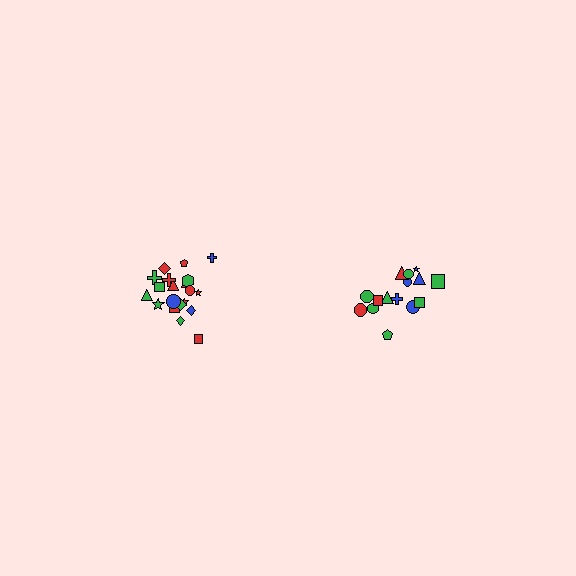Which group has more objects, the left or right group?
The left group.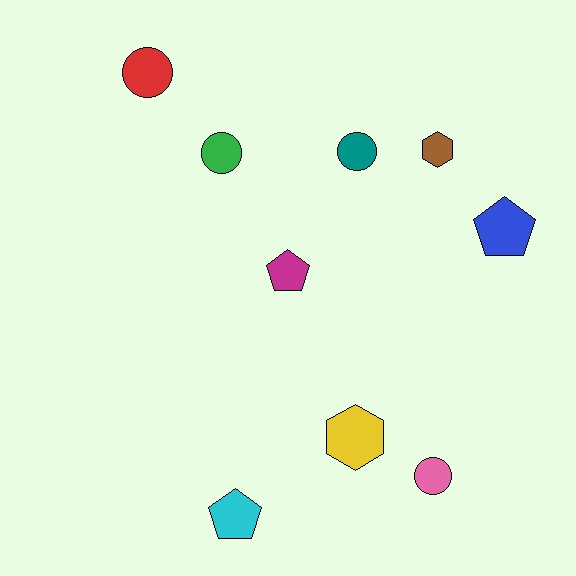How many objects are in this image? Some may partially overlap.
There are 9 objects.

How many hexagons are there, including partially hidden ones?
There are 2 hexagons.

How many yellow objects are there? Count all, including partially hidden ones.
There is 1 yellow object.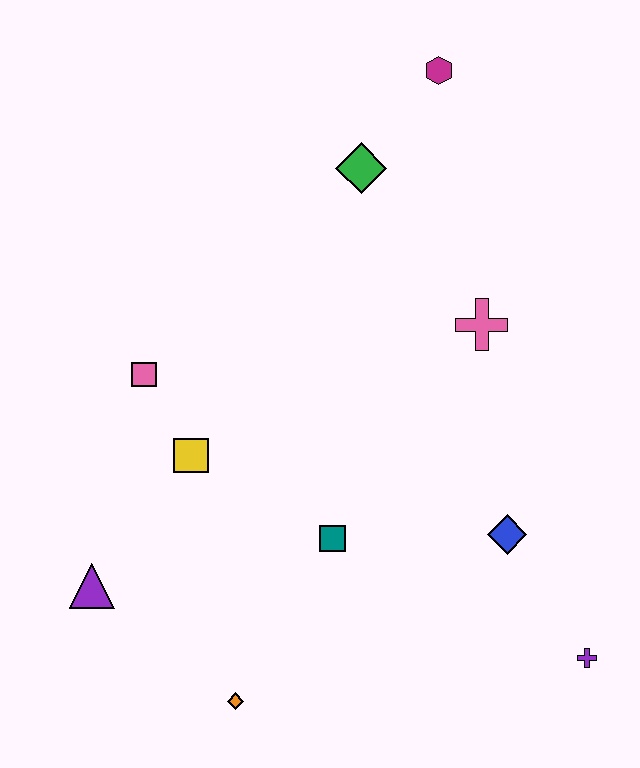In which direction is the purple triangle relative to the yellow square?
The purple triangle is below the yellow square.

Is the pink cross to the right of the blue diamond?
No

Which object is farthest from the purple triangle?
The magenta hexagon is farthest from the purple triangle.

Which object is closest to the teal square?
The yellow square is closest to the teal square.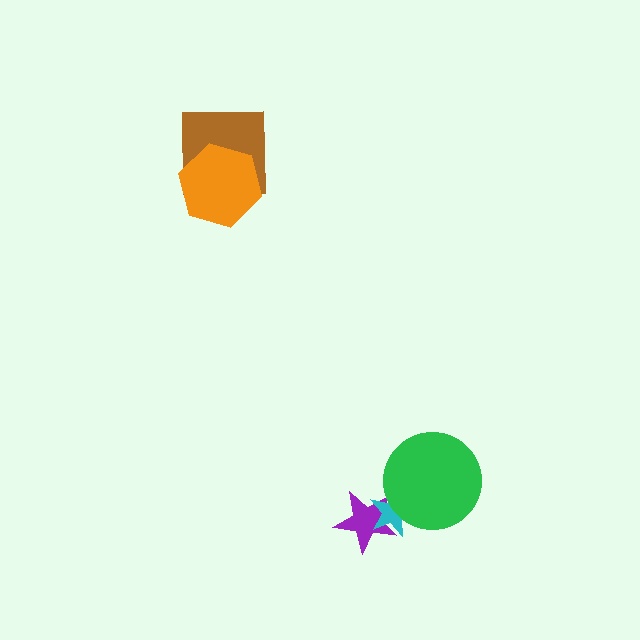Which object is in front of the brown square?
The orange hexagon is in front of the brown square.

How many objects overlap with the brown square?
1 object overlaps with the brown square.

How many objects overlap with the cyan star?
2 objects overlap with the cyan star.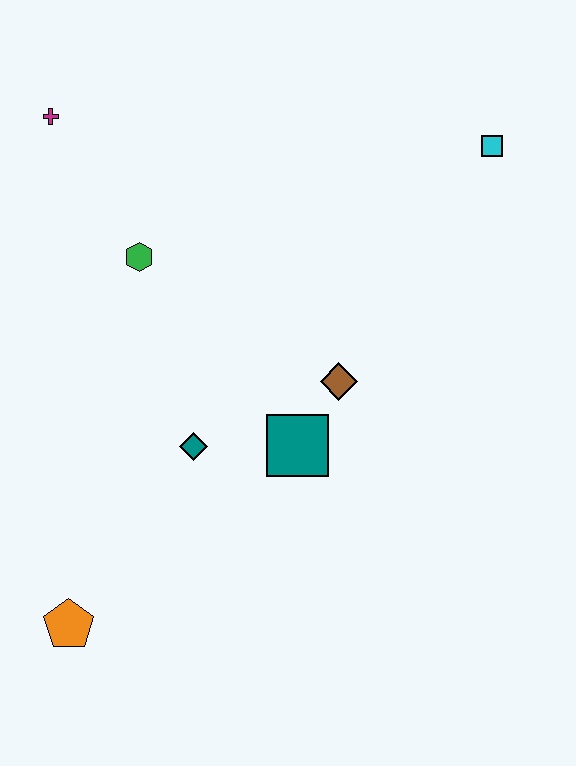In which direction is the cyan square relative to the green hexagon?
The cyan square is to the right of the green hexagon.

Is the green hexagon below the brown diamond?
No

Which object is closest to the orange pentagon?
The teal diamond is closest to the orange pentagon.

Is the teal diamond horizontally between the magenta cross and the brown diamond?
Yes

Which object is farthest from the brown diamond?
The magenta cross is farthest from the brown diamond.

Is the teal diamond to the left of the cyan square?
Yes